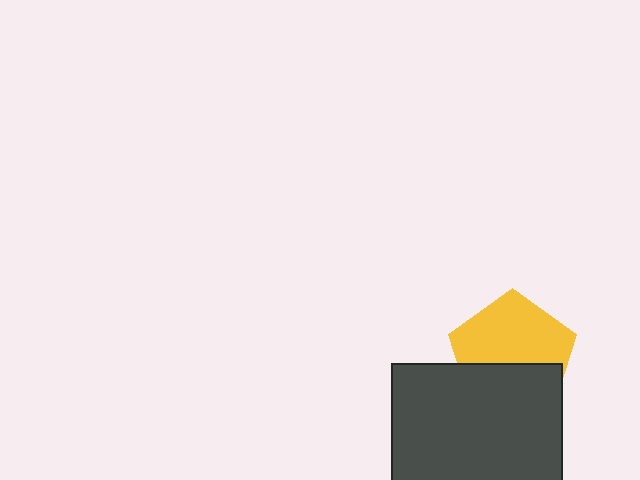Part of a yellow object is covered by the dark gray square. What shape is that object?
It is a pentagon.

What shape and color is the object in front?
The object in front is a dark gray square.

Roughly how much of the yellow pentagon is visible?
About half of it is visible (roughly 59%).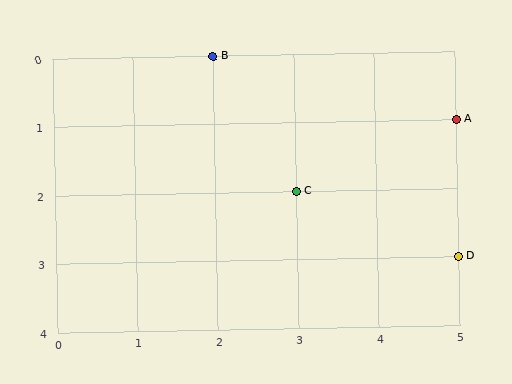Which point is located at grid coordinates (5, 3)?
Point D is at (5, 3).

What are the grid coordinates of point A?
Point A is at grid coordinates (5, 1).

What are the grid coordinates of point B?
Point B is at grid coordinates (2, 0).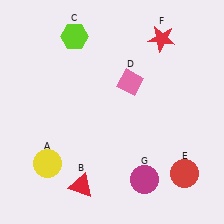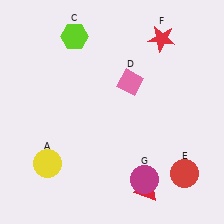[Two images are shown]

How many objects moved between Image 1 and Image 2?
1 object moved between the two images.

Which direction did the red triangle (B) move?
The red triangle (B) moved right.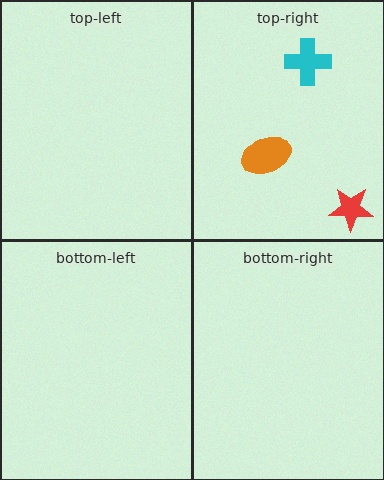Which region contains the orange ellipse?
The top-right region.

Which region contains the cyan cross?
The top-right region.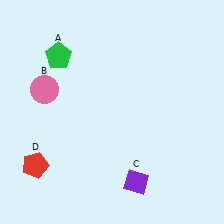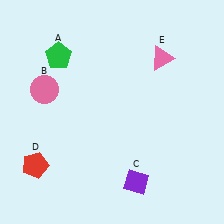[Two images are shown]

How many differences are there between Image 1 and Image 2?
There is 1 difference between the two images.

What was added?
A pink triangle (E) was added in Image 2.